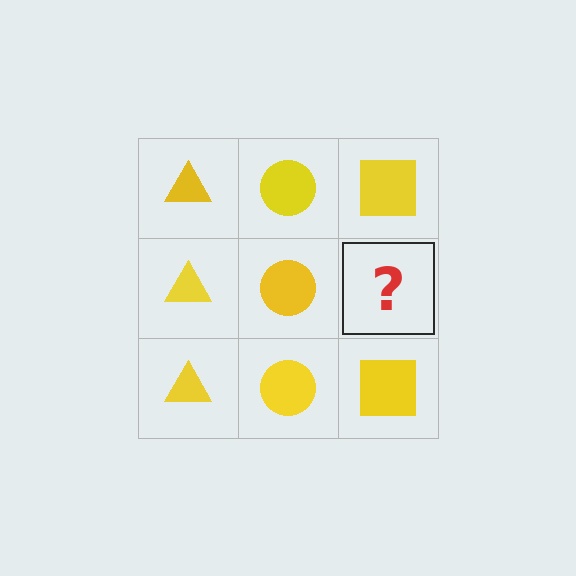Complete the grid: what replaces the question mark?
The question mark should be replaced with a yellow square.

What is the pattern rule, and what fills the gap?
The rule is that each column has a consistent shape. The gap should be filled with a yellow square.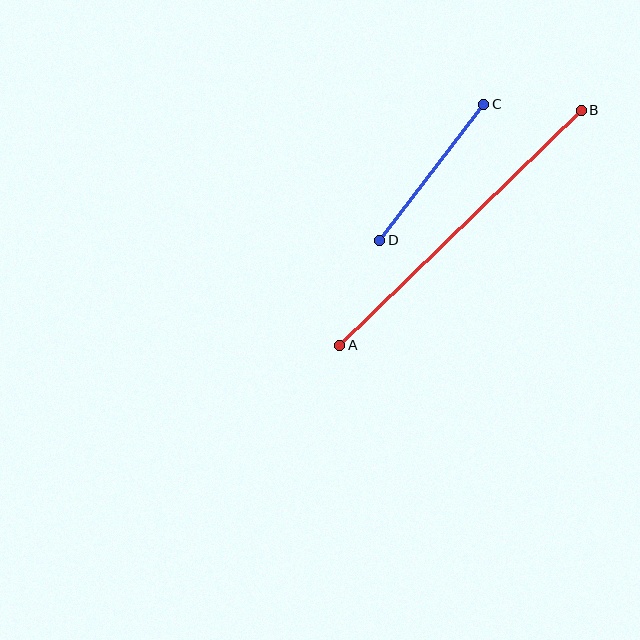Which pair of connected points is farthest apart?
Points A and B are farthest apart.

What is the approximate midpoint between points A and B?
The midpoint is at approximately (461, 228) pixels.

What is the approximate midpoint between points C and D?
The midpoint is at approximately (432, 172) pixels.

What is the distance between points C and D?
The distance is approximately 171 pixels.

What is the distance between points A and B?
The distance is approximately 337 pixels.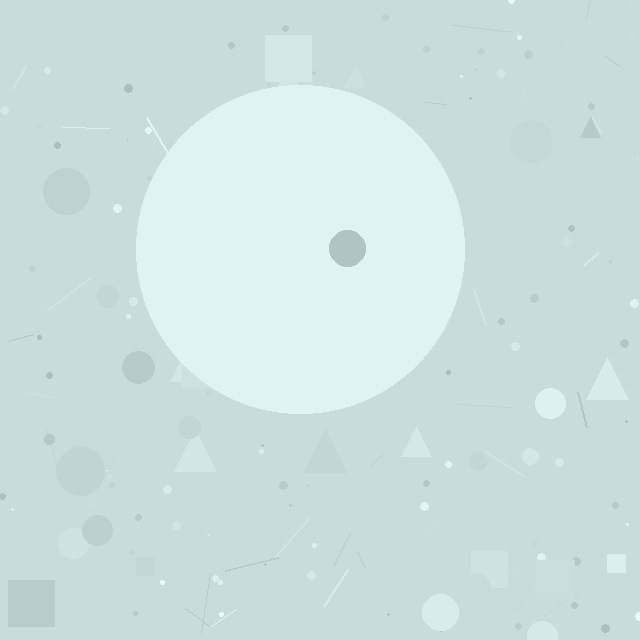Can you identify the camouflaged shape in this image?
The camouflaged shape is a circle.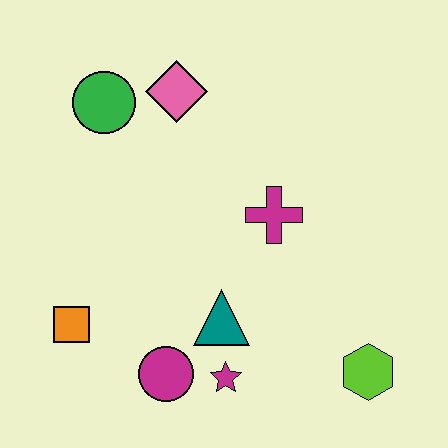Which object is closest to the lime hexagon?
The magenta star is closest to the lime hexagon.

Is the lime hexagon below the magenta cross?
Yes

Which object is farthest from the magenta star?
The green circle is farthest from the magenta star.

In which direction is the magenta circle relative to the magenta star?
The magenta circle is to the left of the magenta star.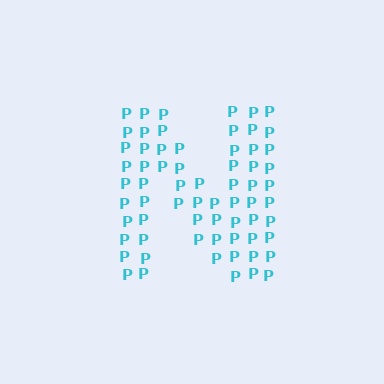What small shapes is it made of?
It is made of small letter P's.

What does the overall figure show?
The overall figure shows the letter N.